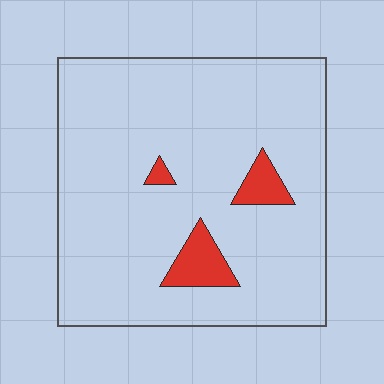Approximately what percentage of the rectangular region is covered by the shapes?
Approximately 5%.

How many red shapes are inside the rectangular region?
3.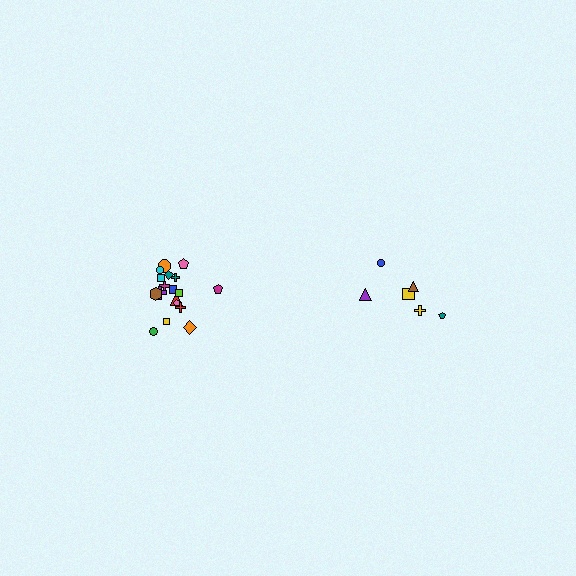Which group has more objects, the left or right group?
The left group.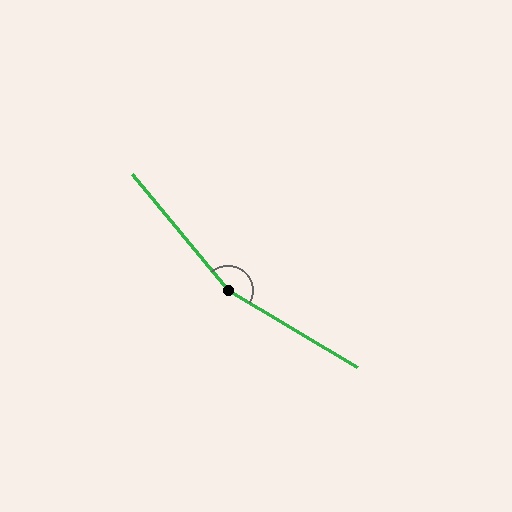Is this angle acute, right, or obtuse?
It is obtuse.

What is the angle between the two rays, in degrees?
Approximately 160 degrees.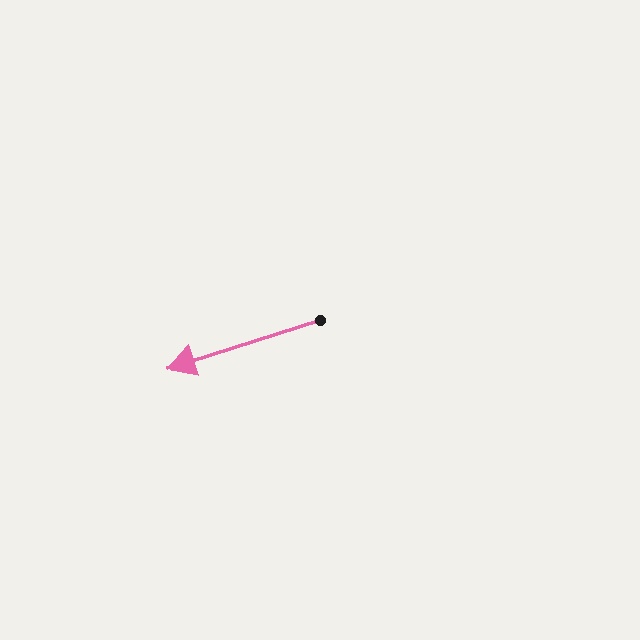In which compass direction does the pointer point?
West.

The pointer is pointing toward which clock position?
Roughly 8 o'clock.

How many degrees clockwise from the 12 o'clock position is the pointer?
Approximately 252 degrees.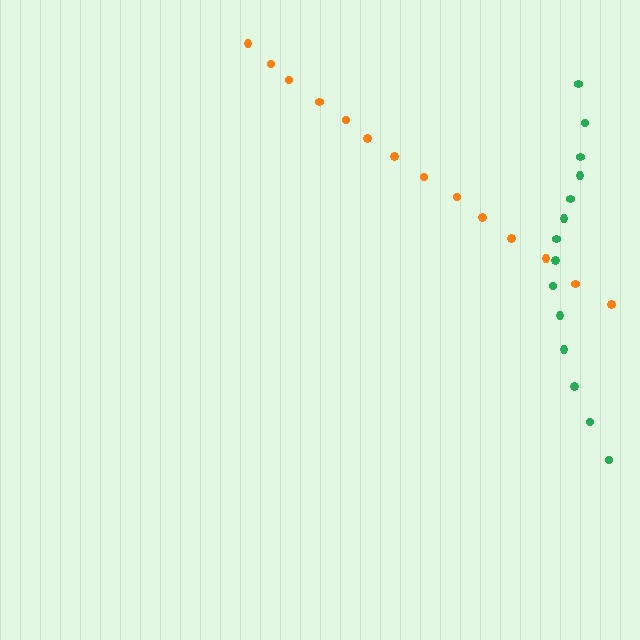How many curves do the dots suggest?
There are 2 distinct paths.